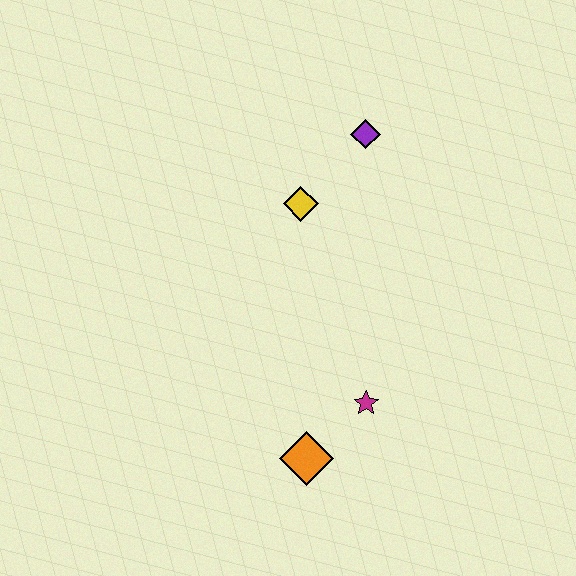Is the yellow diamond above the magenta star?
Yes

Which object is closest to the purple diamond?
The yellow diamond is closest to the purple diamond.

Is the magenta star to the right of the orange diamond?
Yes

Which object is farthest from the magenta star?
The purple diamond is farthest from the magenta star.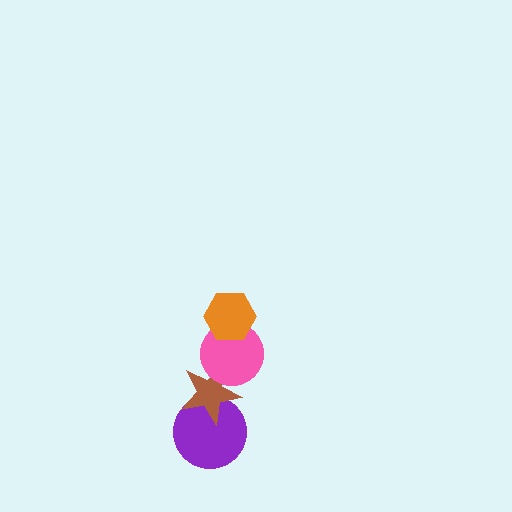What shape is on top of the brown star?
The pink circle is on top of the brown star.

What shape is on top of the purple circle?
The brown star is on top of the purple circle.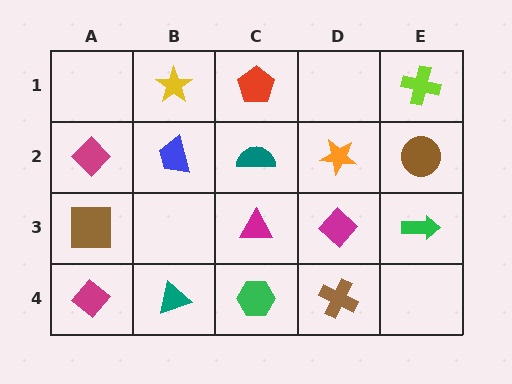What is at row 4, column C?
A green hexagon.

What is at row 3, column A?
A brown square.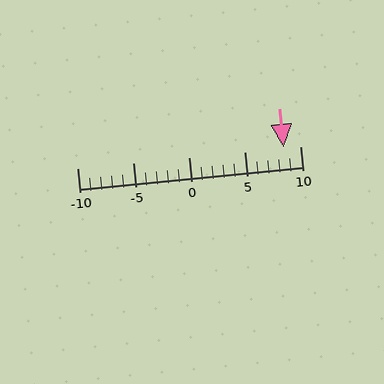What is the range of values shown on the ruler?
The ruler shows values from -10 to 10.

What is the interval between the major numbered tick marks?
The major tick marks are spaced 5 units apart.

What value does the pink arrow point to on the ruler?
The pink arrow points to approximately 8.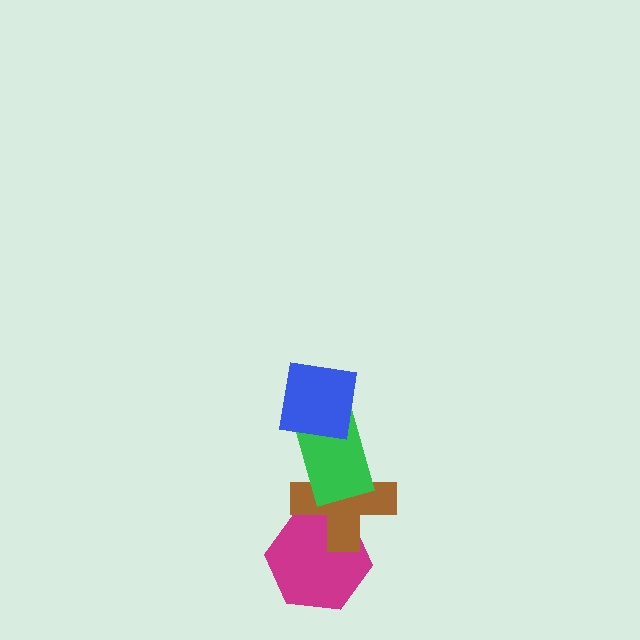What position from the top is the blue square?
The blue square is 1st from the top.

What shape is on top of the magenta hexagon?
The brown cross is on top of the magenta hexagon.